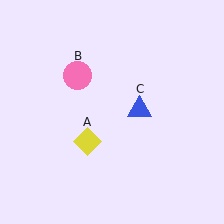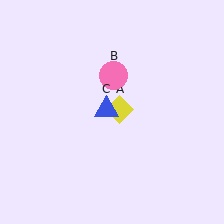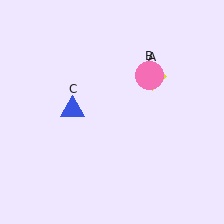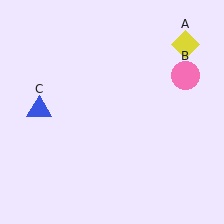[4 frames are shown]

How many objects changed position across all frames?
3 objects changed position: yellow diamond (object A), pink circle (object B), blue triangle (object C).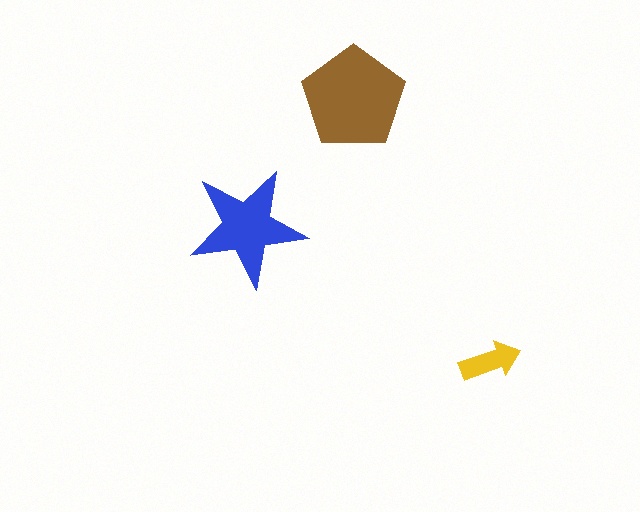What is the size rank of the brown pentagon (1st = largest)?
1st.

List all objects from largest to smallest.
The brown pentagon, the blue star, the yellow arrow.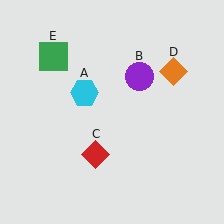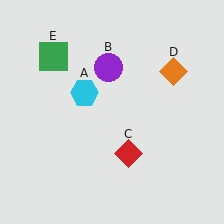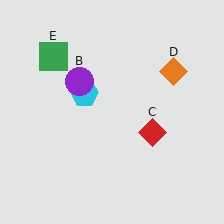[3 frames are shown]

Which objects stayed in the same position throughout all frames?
Cyan hexagon (object A) and orange diamond (object D) and green square (object E) remained stationary.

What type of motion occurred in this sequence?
The purple circle (object B), red diamond (object C) rotated counterclockwise around the center of the scene.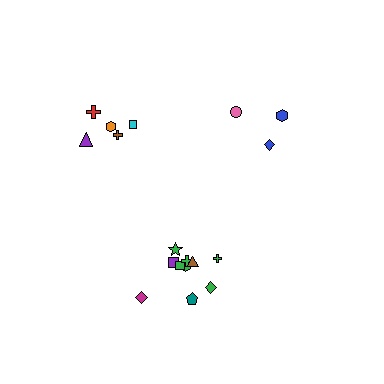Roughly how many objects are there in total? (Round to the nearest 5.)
Roughly 20 objects in total.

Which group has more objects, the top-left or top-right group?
The top-left group.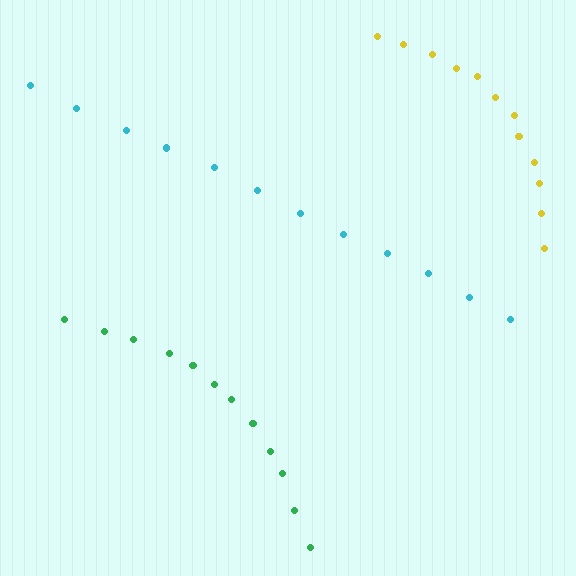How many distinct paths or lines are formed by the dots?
There are 3 distinct paths.